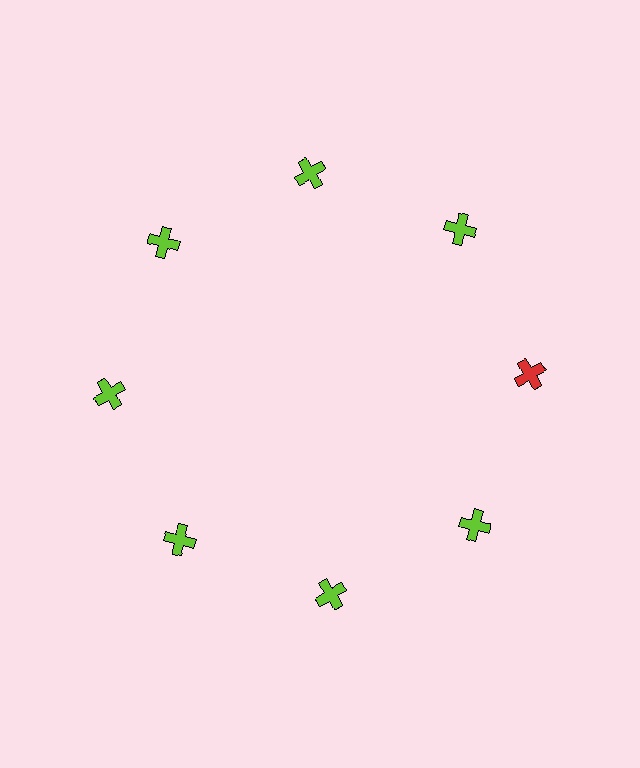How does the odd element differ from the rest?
It has a different color: red instead of lime.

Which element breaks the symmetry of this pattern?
The red cross at roughly the 3 o'clock position breaks the symmetry. All other shapes are lime crosses.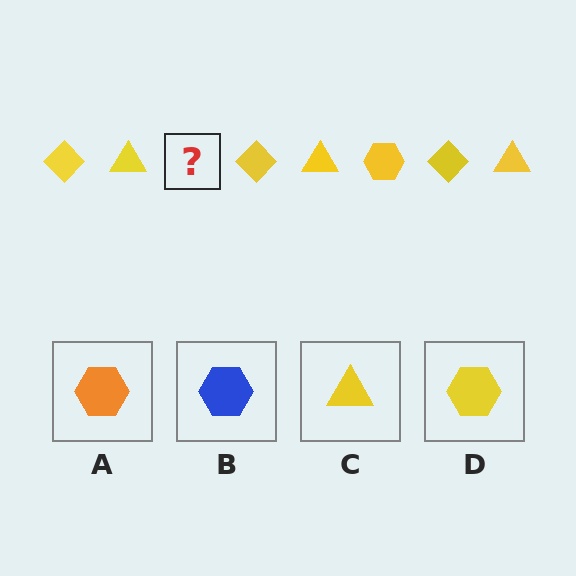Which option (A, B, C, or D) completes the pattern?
D.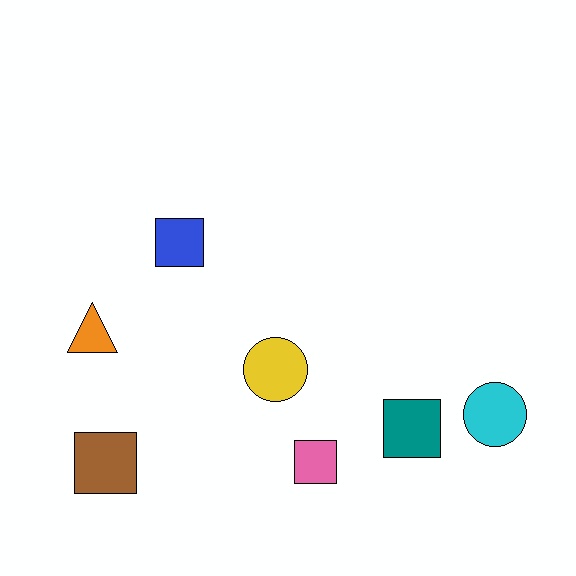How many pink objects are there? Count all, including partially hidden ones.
There is 1 pink object.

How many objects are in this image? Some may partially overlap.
There are 7 objects.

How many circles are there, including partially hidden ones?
There are 2 circles.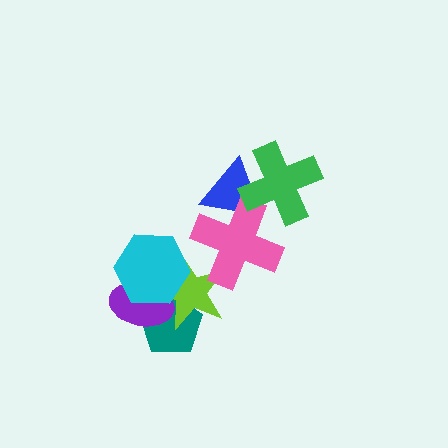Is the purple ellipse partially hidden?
Yes, it is partially covered by another shape.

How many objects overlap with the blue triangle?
2 objects overlap with the blue triangle.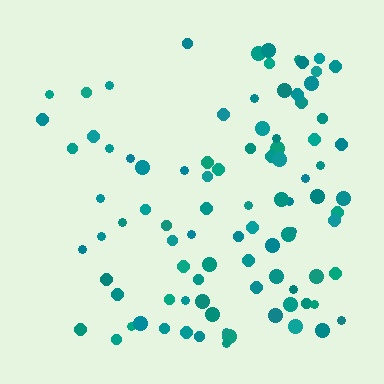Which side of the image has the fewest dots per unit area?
The left.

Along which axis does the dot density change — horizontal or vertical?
Horizontal.